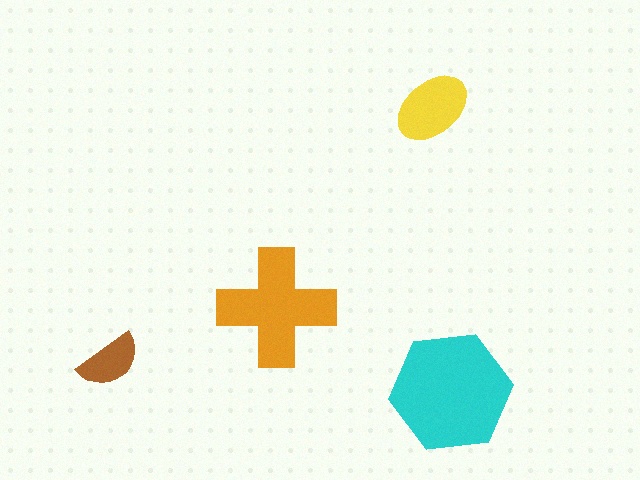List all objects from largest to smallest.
The cyan hexagon, the orange cross, the yellow ellipse, the brown semicircle.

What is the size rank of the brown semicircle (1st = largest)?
4th.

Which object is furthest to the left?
The brown semicircle is leftmost.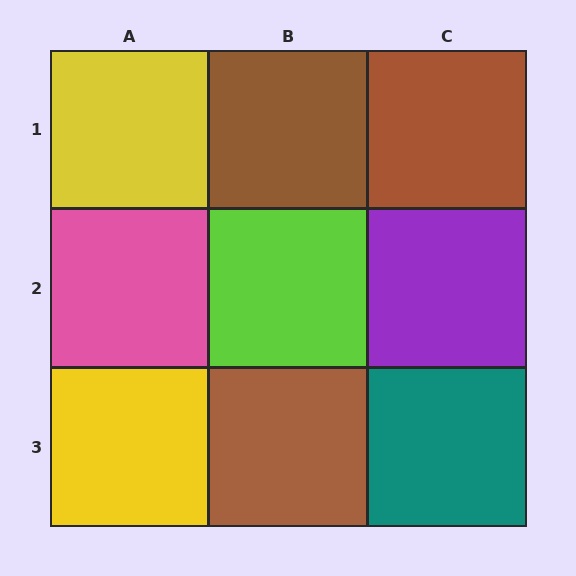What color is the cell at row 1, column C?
Brown.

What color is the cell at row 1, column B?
Brown.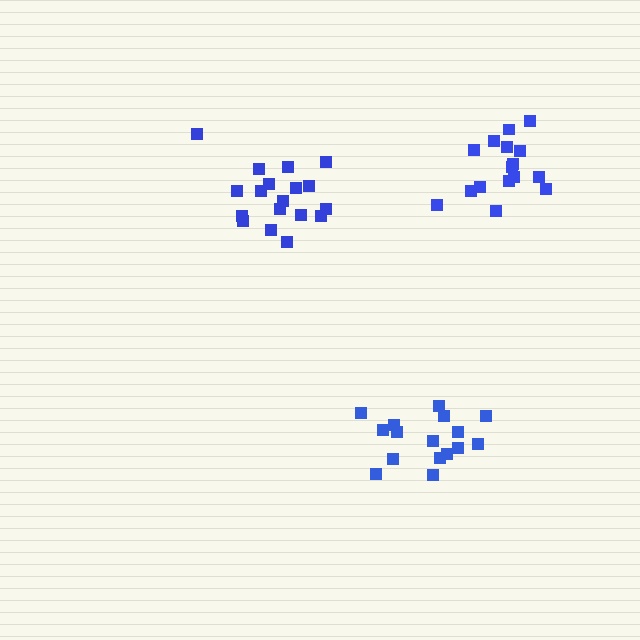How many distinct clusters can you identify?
There are 3 distinct clusters.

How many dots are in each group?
Group 1: 18 dots, Group 2: 16 dots, Group 3: 16 dots (50 total).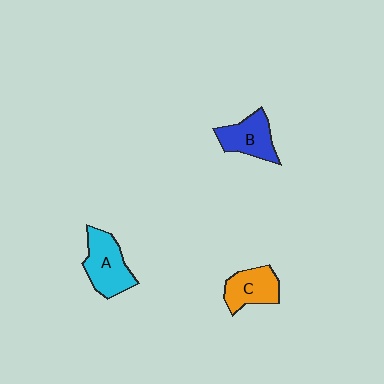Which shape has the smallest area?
Shape C (orange).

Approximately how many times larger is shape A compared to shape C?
Approximately 1.2 times.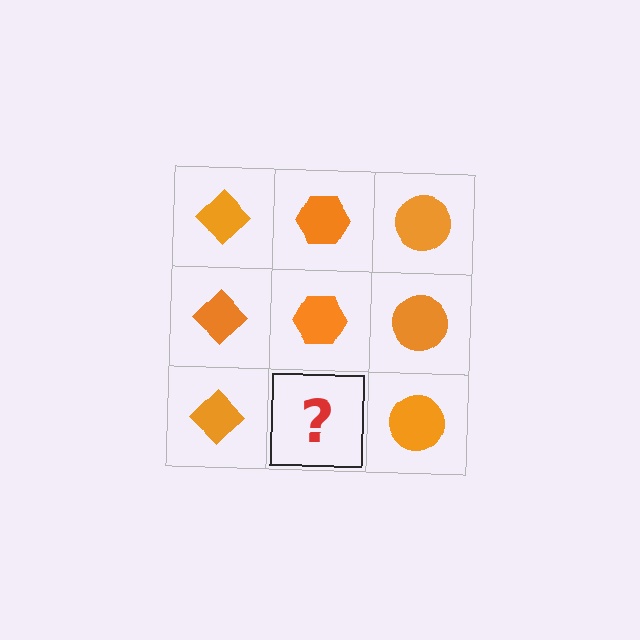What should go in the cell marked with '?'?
The missing cell should contain an orange hexagon.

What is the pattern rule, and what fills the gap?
The rule is that each column has a consistent shape. The gap should be filled with an orange hexagon.